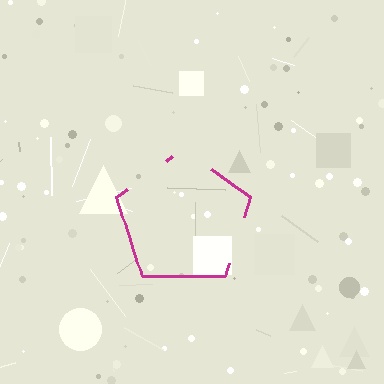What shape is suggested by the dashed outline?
The dashed outline suggests a pentagon.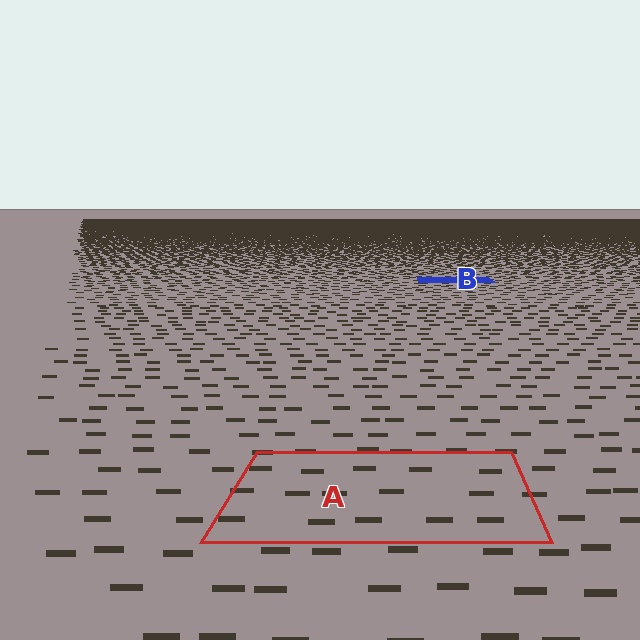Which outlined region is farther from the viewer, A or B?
Region B is farther from the viewer — the texture elements inside it appear smaller and more densely packed.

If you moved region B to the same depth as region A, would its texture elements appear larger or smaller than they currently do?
They would appear larger. At a closer depth, the same texture elements are projected at a bigger on-screen size.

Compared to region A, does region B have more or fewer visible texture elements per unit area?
Region B has more texture elements per unit area — they are packed more densely because it is farther away.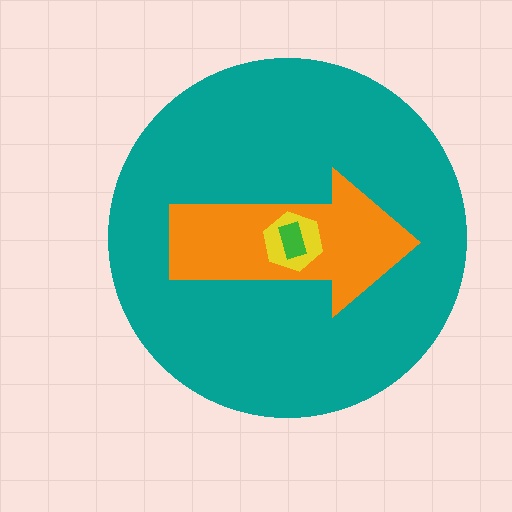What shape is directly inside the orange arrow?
The yellow hexagon.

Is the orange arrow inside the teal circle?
Yes.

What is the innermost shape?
The green rectangle.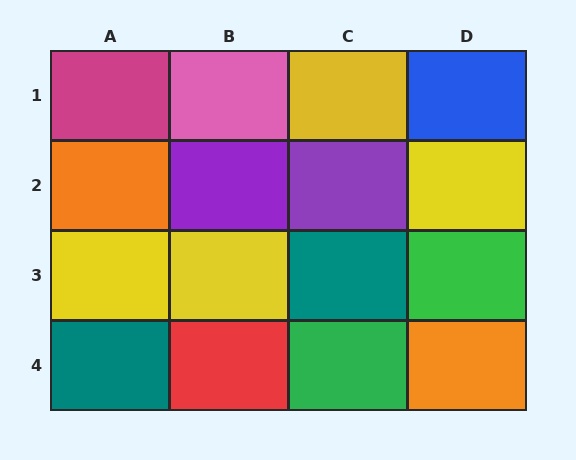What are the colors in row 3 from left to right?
Yellow, yellow, teal, green.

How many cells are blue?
1 cell is blue.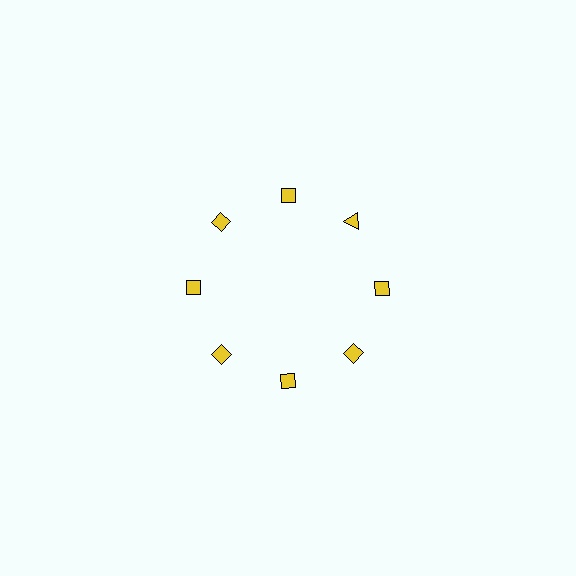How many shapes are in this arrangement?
There are 8 shapes arranged in a ring pattern.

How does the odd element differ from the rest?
It has a different shape: triangle instead of diamond.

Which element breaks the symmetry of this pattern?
The yellow triangle at roughly the 2 o'clock position breaks the symmetry. All other shapes are yellow diamonds.